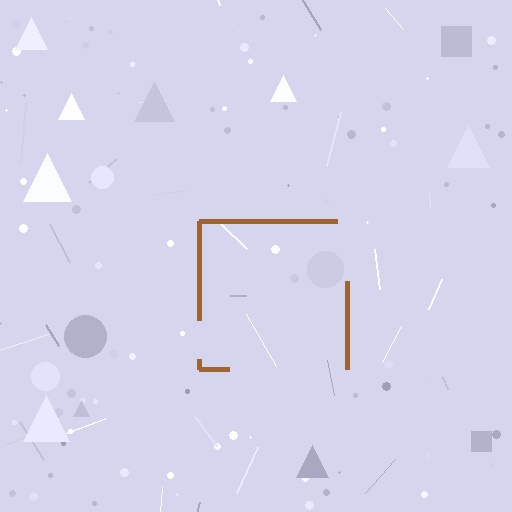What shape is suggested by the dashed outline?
The dashed outline suggests a square.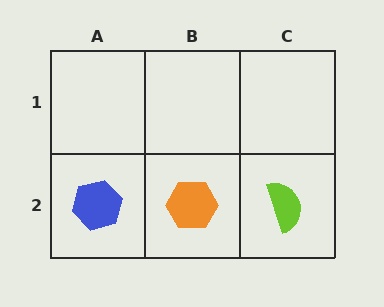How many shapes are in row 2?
3 shapes.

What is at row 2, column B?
An orange hexagon.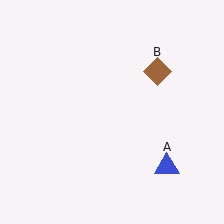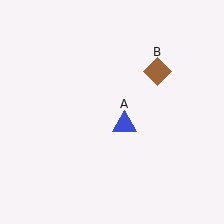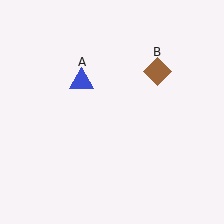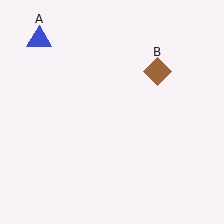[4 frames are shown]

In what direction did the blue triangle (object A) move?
The blue triangle (object A) moved up and to the left.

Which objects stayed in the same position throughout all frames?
Brown diamond (object B) remained stationary.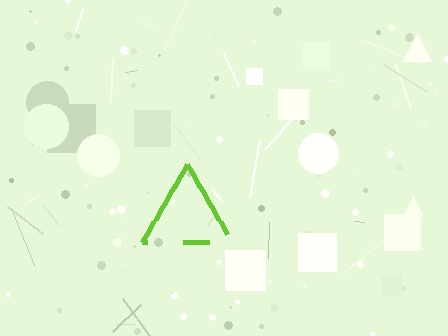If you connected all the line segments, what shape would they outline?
They would outline a triangle.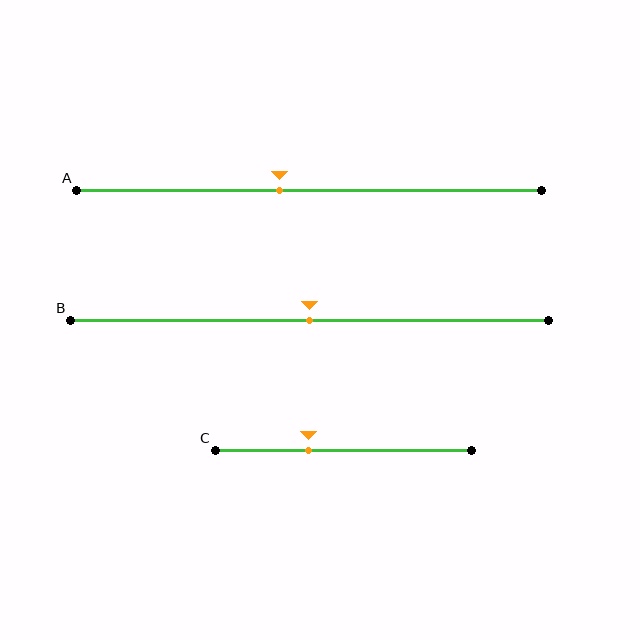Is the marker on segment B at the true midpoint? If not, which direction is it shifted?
Yes, the marker on segment B is at the true midpoint.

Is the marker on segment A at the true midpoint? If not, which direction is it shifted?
No, the marker on segment A is shifted to the left by about 6% of the segment length.